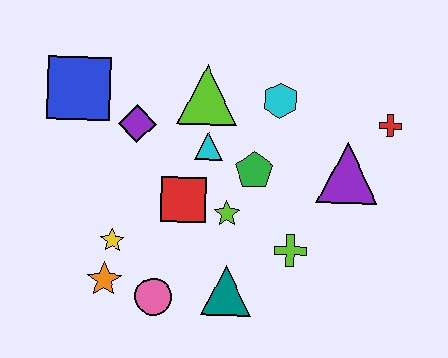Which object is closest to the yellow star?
The orange star is closest to the yellow star.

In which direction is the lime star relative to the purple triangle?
The lime star is to the left of the purple triangle.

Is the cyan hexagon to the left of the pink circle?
No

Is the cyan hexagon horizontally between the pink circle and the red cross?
Yes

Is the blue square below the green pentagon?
No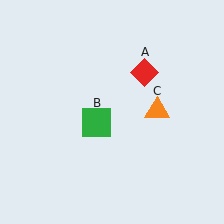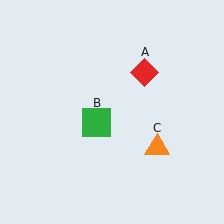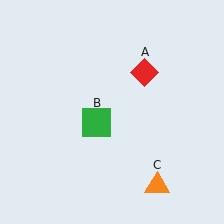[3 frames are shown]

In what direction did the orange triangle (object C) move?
The orange triangle (object C) moved down.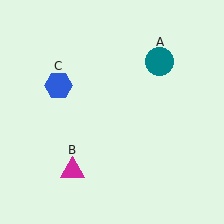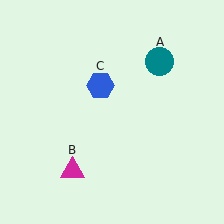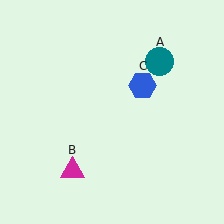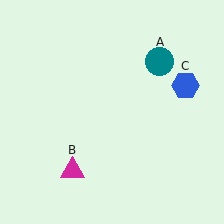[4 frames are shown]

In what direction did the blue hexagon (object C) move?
The blue hexagon (object C) moved right.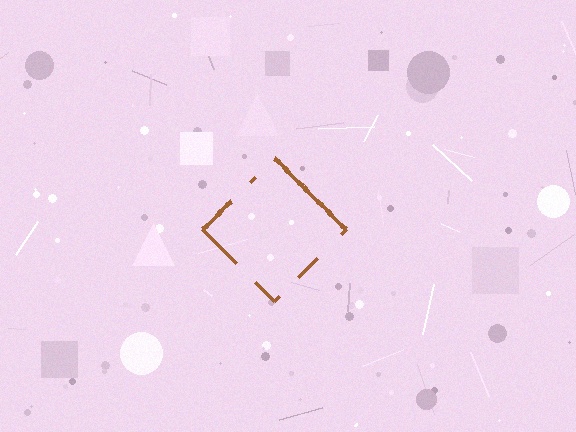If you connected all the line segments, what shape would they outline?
They would outline a diamond.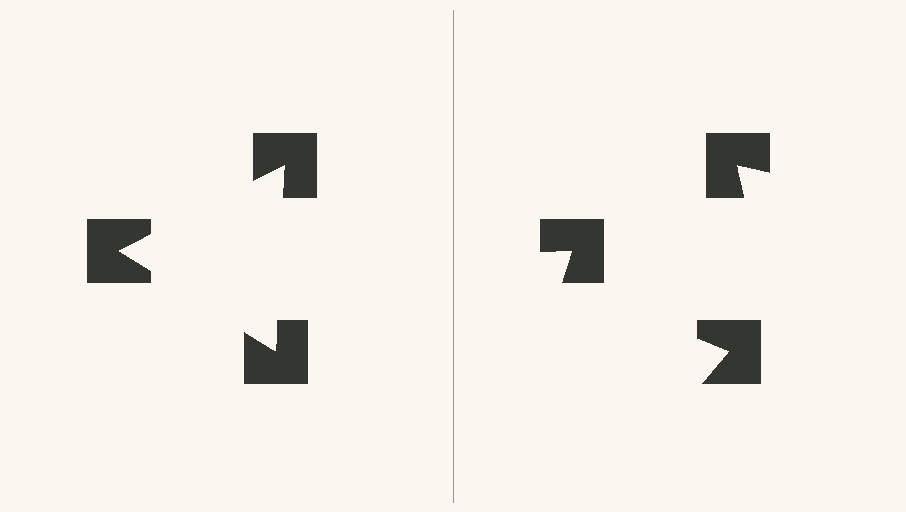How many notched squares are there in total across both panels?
6 — 3 on each side.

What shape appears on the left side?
An illusory triangle.